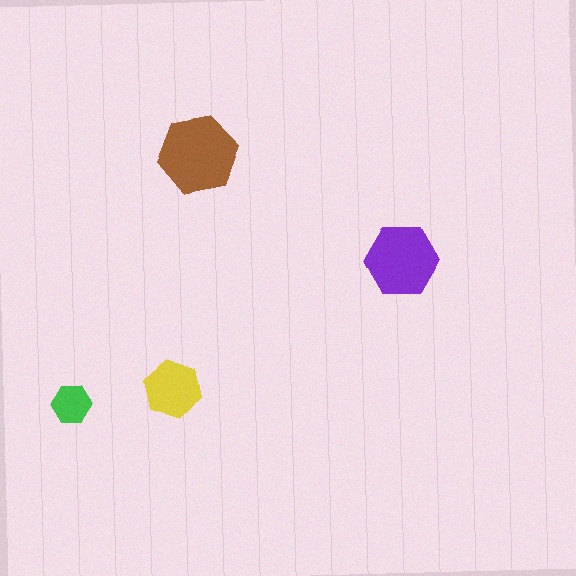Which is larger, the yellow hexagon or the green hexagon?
The yellow one.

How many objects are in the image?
There are 4 objects in the image.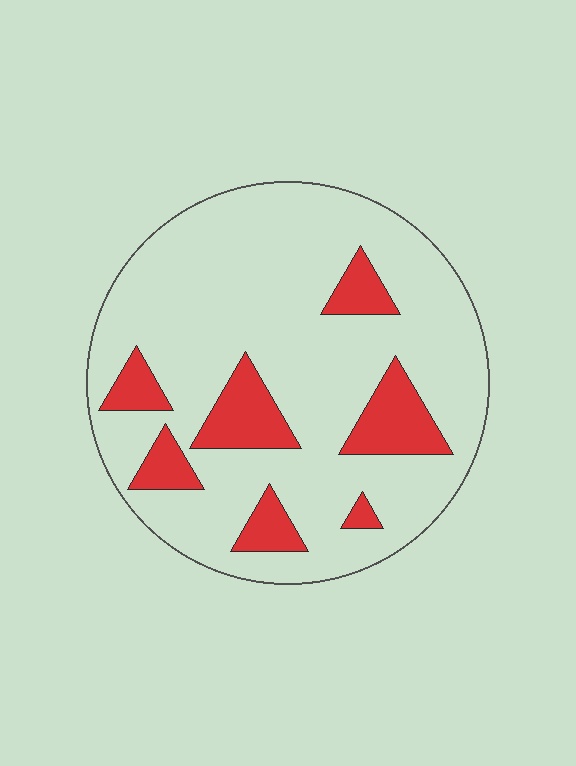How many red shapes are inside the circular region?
7.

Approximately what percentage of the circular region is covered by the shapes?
Approximately 20%.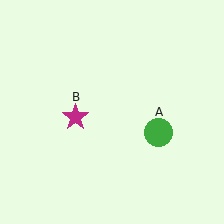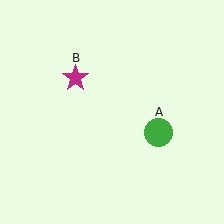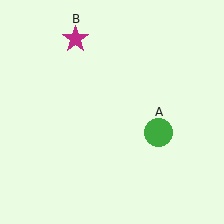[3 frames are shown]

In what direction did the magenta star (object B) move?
The magenta star (object B) moved up.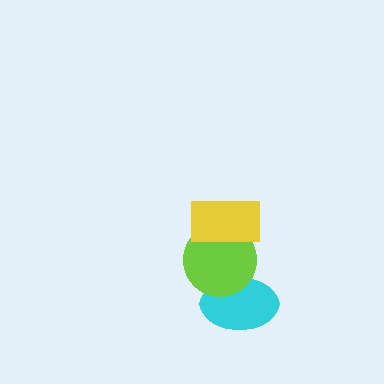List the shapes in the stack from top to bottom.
From top to bottom: the yellow rectangle, the lime circle, the cyan ellipse.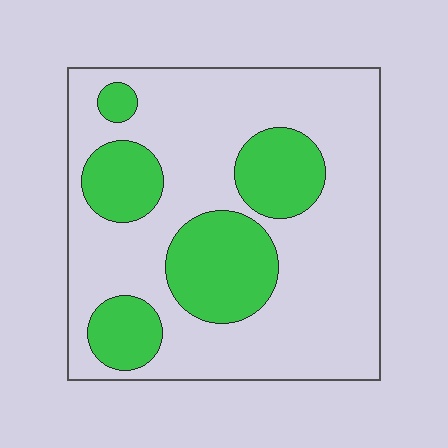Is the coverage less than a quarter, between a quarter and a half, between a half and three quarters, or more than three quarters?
Between a quarter and a half.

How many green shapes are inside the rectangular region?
5.